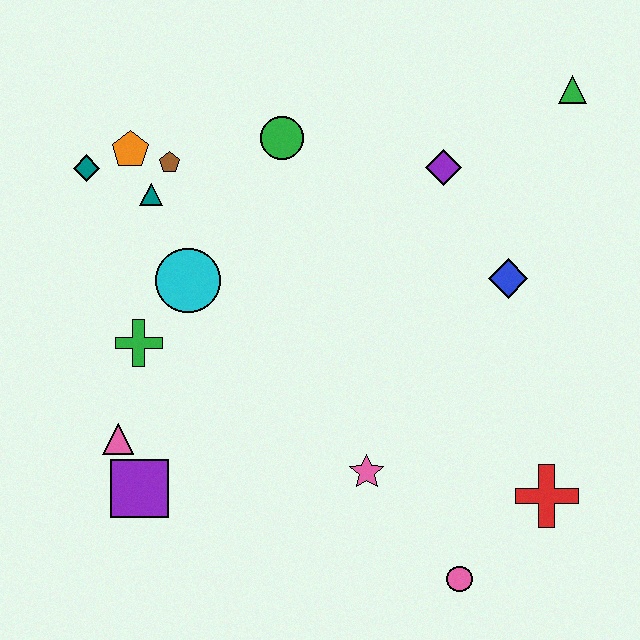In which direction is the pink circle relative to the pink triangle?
The pink circle is to the right of the pink triangle.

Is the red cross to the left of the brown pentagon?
No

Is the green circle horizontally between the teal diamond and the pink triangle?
No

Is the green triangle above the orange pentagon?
Yes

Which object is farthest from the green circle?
The pink circle is farthest from the green circle.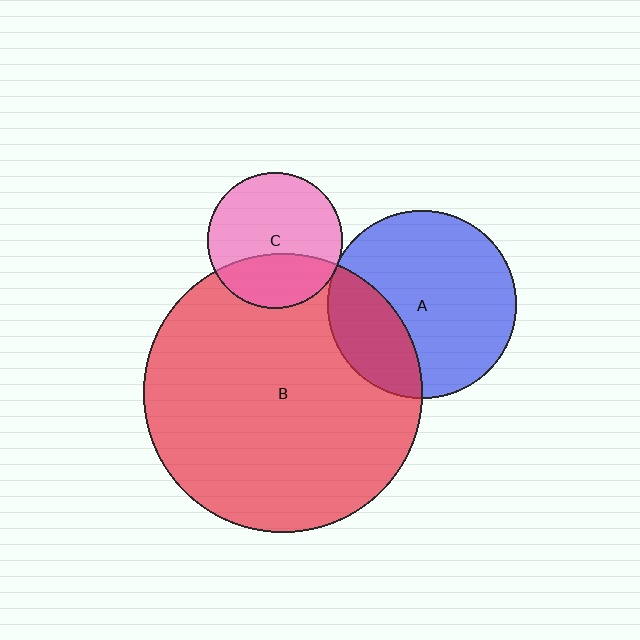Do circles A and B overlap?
Yes.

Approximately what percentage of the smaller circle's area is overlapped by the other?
Approximately 30%.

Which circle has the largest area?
Circle B (red).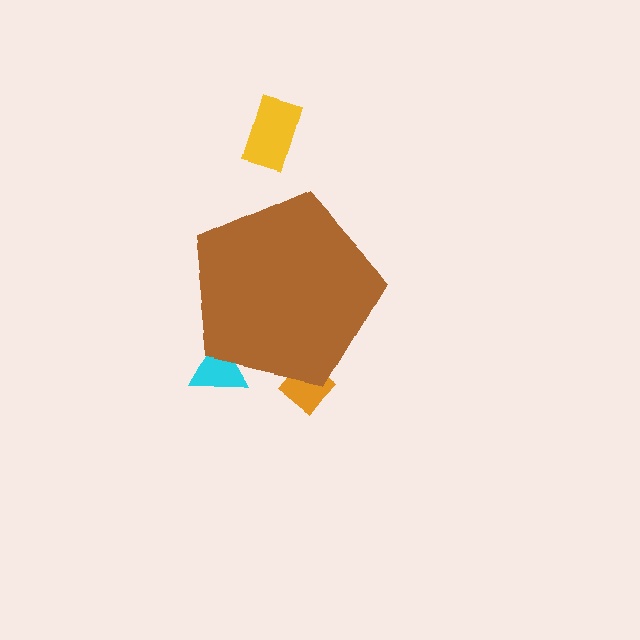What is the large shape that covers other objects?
A brown pentagon.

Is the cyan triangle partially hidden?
Yes, the cyan triangle is partially hidden behind the brown pentagon.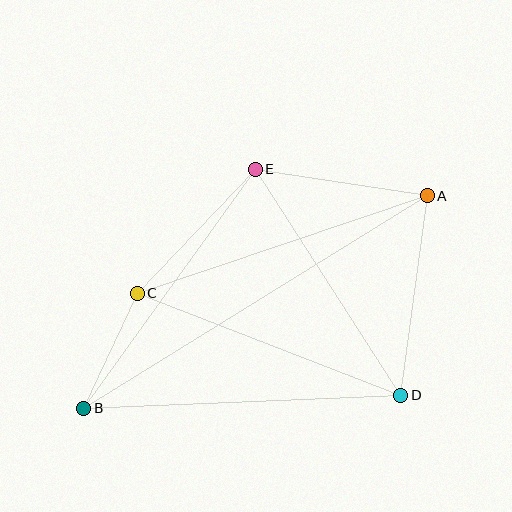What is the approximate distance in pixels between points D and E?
The distance between D and E is approximately 269 pixels.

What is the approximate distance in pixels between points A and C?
The distance between A and C is approximately 306 pixels.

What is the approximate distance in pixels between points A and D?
The distance between A and D is approximately 202 pixels.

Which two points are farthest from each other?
Points A and B are farthest from each other.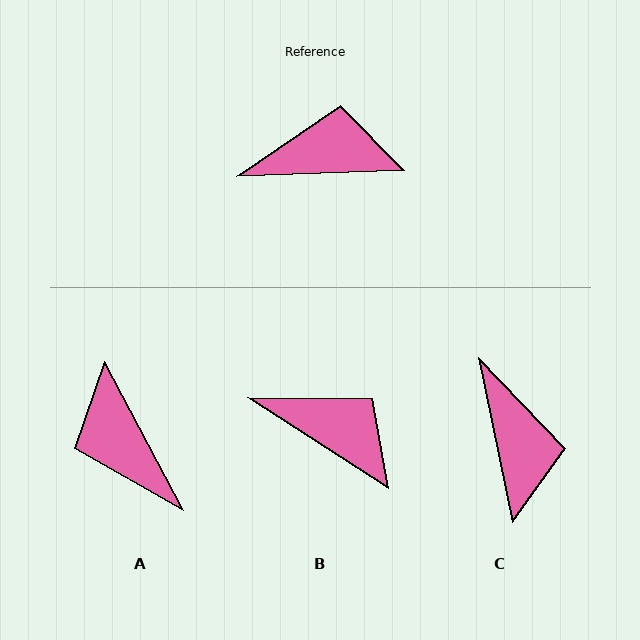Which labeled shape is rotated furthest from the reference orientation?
A, about 116 degrees away.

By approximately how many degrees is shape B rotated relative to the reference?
Approximately 35 degrees clockwise.